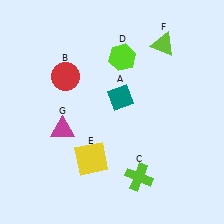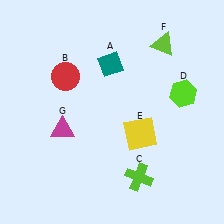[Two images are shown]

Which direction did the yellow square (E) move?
The yellow square (E) moved right.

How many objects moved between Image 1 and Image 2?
3 objects moved between the two images.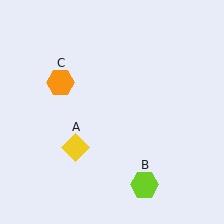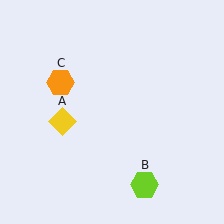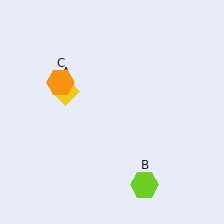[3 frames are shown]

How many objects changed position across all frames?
1 object changed position: yellow diamond (object A).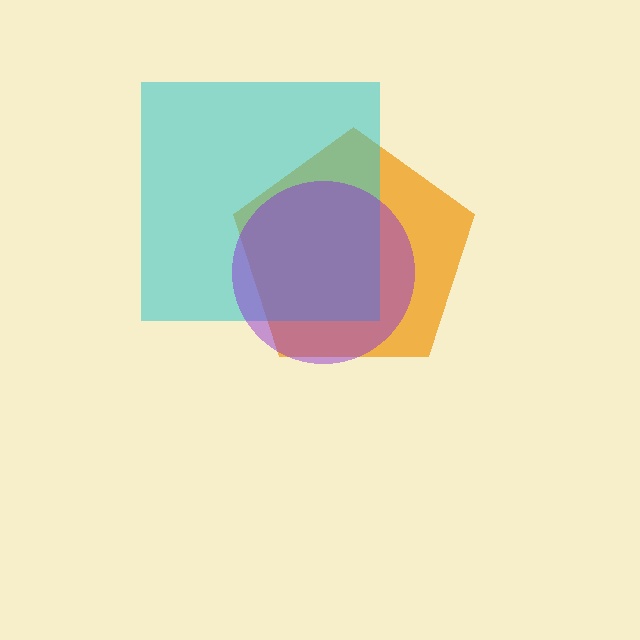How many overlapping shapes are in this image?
There are 3 overlapping shapes in the image.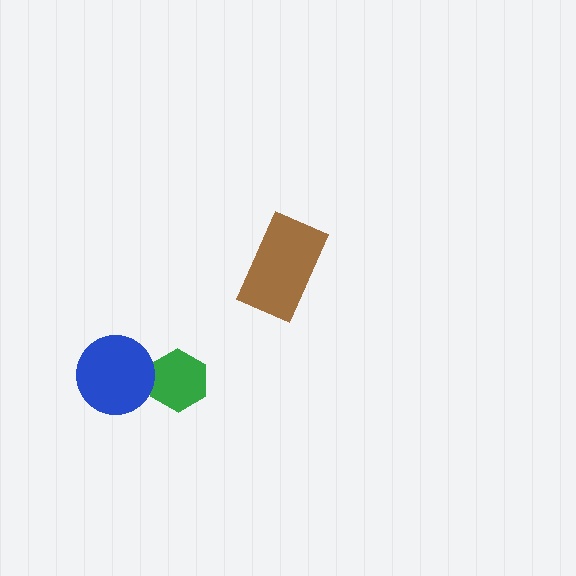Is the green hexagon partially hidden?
Yes, it is partially covered by another shape.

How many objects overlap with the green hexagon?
1 object overlaps with the green hexagon.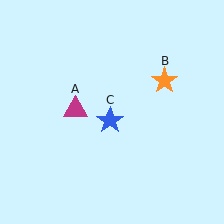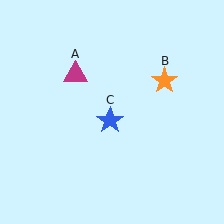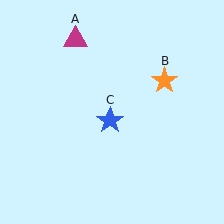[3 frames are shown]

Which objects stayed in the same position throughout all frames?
Orange star (object B) and blue star (object C) remained stationary.